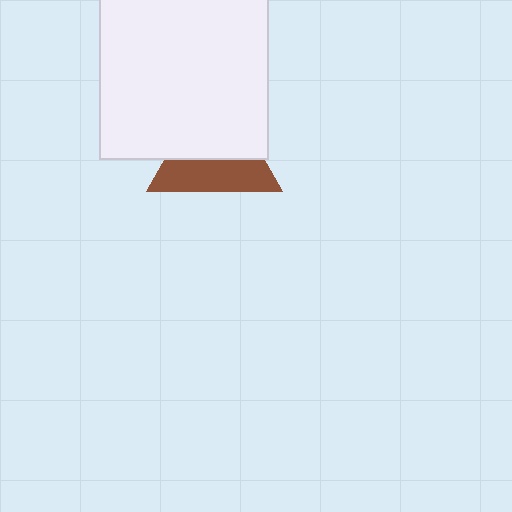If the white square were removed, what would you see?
You would see the complete brown triangle.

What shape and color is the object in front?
The object in front is a white square.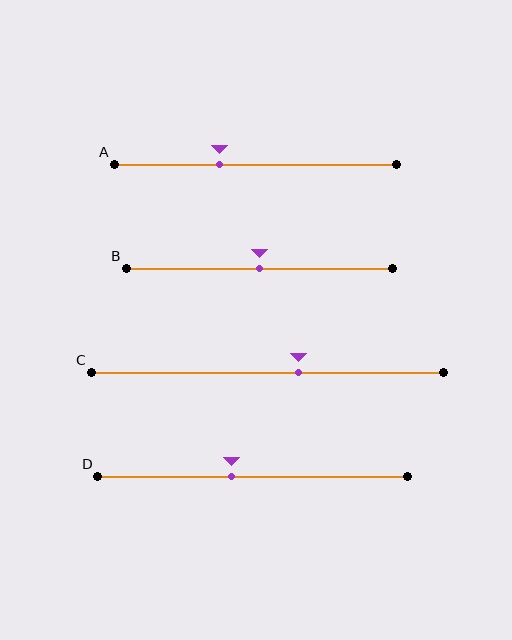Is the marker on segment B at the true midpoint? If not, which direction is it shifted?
Yes, the marker on segment B is at the true midpoint.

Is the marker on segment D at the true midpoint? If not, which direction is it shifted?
No, the marker on segment D is shifted to the left by about 7% of the segment length.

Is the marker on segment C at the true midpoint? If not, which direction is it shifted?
No, the marker on segment C is shifted to the right by about 9% of the segment length.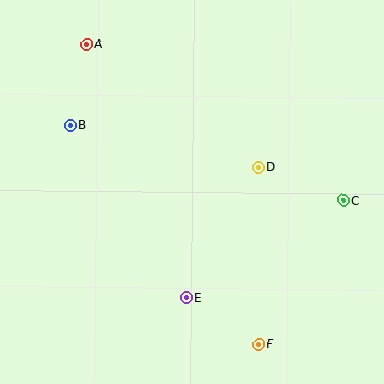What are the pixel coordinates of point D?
Point D is at (259, 167).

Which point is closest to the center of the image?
Point D at (259, 167) is closest to the center.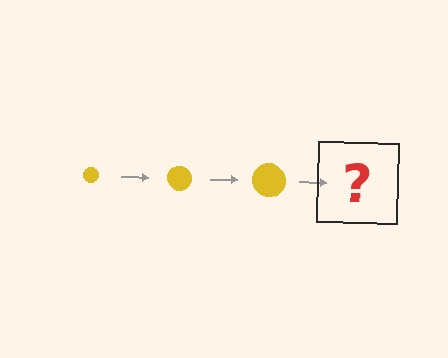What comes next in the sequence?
The next element should be a yellow circle, larger than the previous one.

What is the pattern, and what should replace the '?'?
The pattern is that the circle gets progressively larger each step. The '?' should be a yellow circle, larger than the previous one.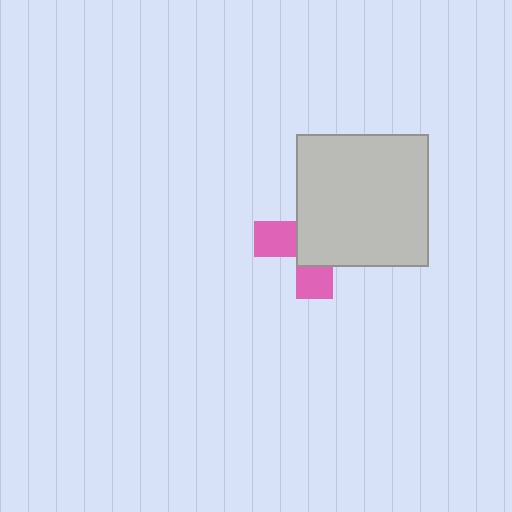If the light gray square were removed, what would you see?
You would see the complete pink cross.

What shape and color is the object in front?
The object in front is a light gray square.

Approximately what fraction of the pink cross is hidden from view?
Roughly 64% of the pink cross is hidden behind the light gray square.